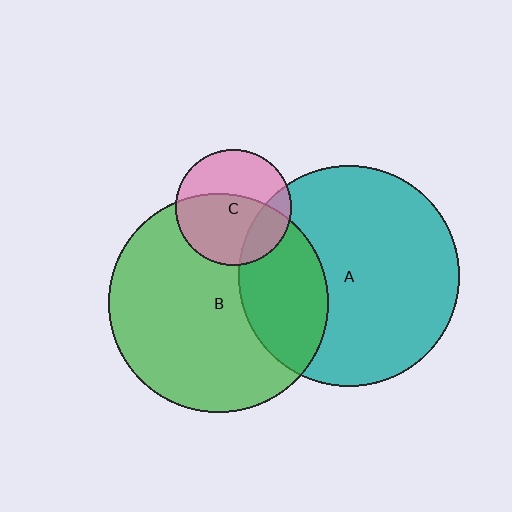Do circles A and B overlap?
Yes.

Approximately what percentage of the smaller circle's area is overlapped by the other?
Approximately 30%.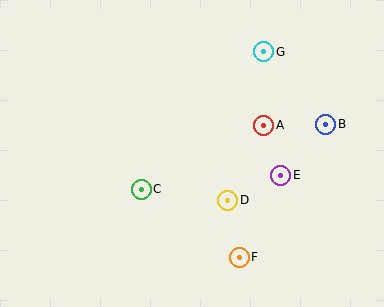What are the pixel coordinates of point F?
Point F is at (239, 257).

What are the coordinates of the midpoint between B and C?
The midpoint between B and C is at (234, 157).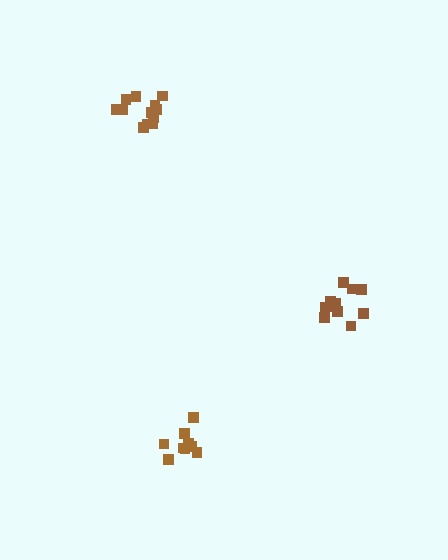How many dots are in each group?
Group 1: 11 dots, Group 2: 9 dots, Group 3: 12 dots (32 total).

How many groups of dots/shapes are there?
There are 3 groups.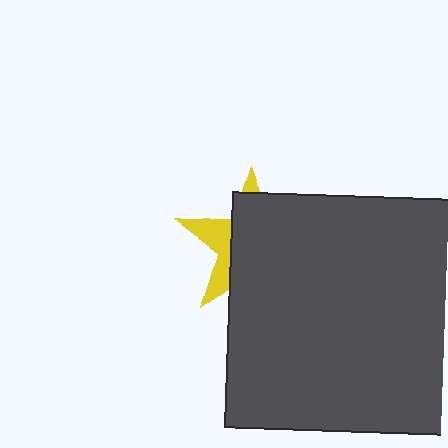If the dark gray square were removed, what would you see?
You would see the complete yellow star.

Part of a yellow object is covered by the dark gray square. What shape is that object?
It is a star.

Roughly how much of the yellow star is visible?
A small part of it is visible (roughly 31%).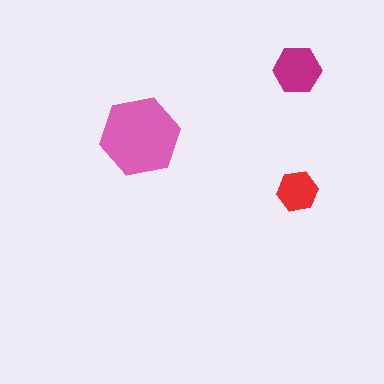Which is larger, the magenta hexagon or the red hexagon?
The magenta one.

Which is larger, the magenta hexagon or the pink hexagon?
The pink one.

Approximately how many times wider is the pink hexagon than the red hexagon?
About 2 times wider.